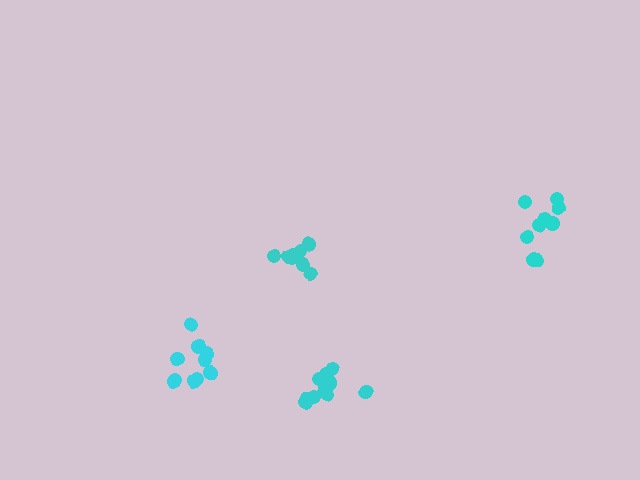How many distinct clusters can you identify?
There are 4 distinct clusters.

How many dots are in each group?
Group 1: 11 dots, Group 2: 8 dots, Group 3: 11 dots, Group 4: 9 dots (39 total).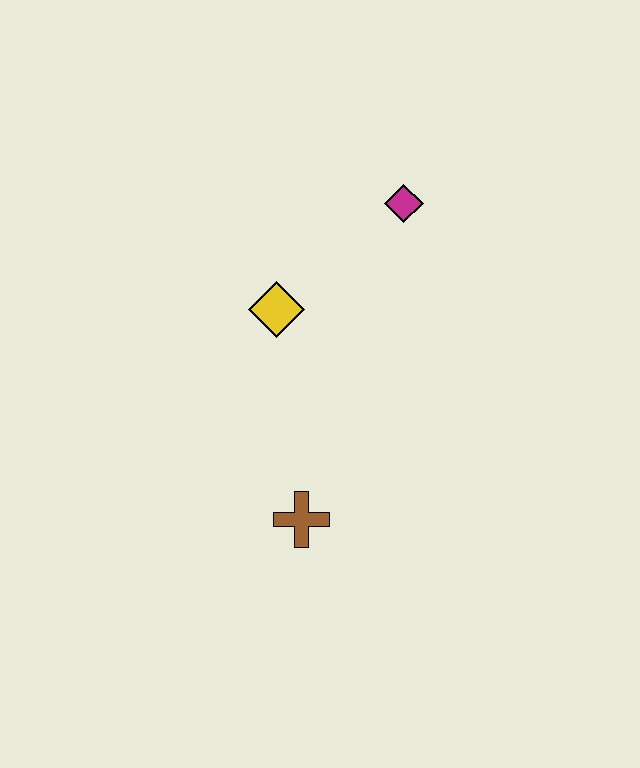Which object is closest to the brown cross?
The yellow diamond is closest to the brown cross.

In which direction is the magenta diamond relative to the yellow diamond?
The magenta diamond is to the right of the yellow diamond.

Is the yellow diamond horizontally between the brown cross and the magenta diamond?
No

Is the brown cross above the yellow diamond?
No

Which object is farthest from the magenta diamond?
The brown cross is farthest from the magenta diamond.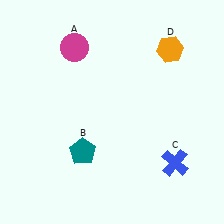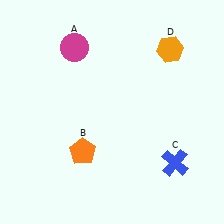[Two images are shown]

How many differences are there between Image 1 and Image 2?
There is 1 difference between the two images.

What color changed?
The pentagon (B) changed from teal in Image 1 to orange in Image 2.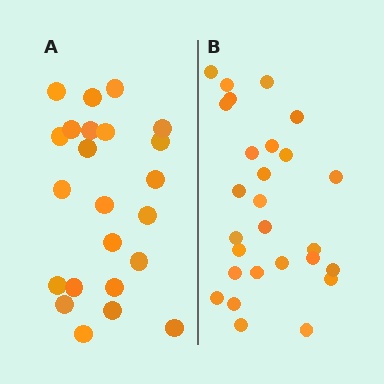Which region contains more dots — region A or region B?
Region B (the right region) has more dots.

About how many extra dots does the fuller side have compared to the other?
Region B has about 4 more dots than region A.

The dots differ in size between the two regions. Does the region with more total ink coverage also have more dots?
No. Region A has more total ink coverage because its dots are larger, but region B actually contains more individual dots. Total area can be misleading — the number of items is what matters here.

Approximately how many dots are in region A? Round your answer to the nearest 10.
About 20 dots. (The exact count is 23, which rounds to 20.)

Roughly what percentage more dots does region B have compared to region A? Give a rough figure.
About 15% more.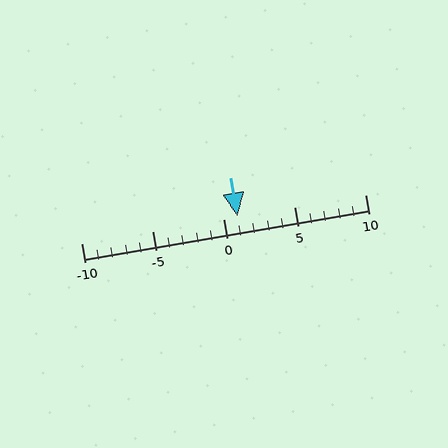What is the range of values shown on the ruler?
The ruler shows values from -10 to 10.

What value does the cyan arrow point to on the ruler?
The cyan arrow points to approximately 1.